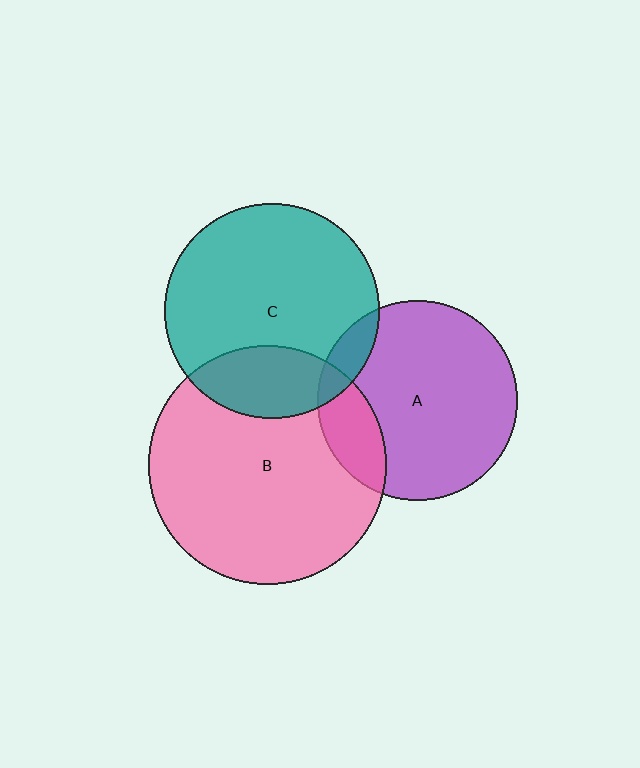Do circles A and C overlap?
Yes.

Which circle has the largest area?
Circle B (pink).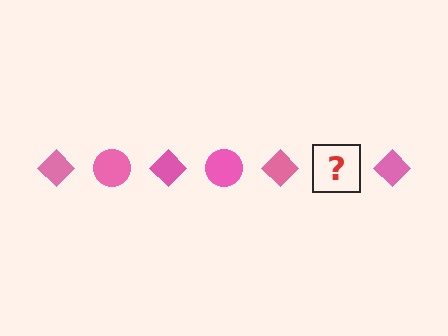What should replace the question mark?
The question mark should be replaced with a pink circle.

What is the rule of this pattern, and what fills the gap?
The rule is that the pattern cycles through diamond, circle shapes in pink. The gap should be filled with a pink circle.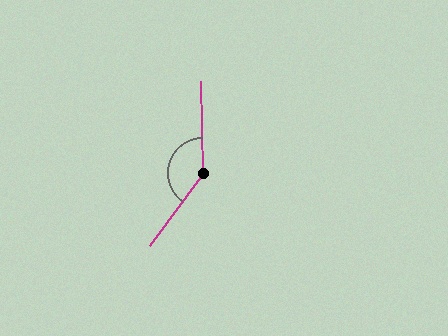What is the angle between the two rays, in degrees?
Approximately 143 degrees.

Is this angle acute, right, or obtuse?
It is obtuse.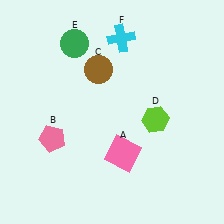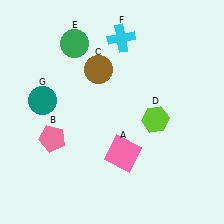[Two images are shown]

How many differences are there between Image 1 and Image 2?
There is 1 difference between the two images.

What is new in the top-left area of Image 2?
A teal circle (G) was added in the top-left area of Image 2.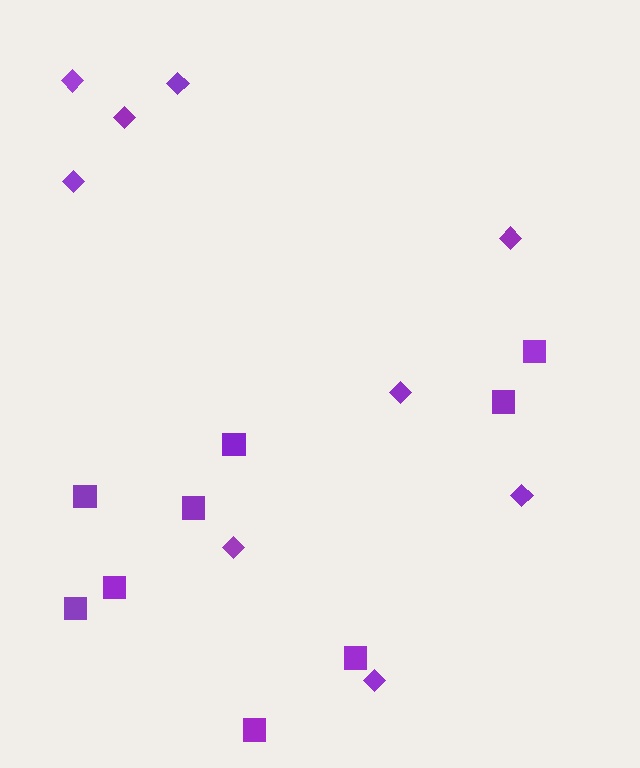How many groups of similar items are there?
There are 2 groups: one group of squares (9) and one group of diamonds (9).